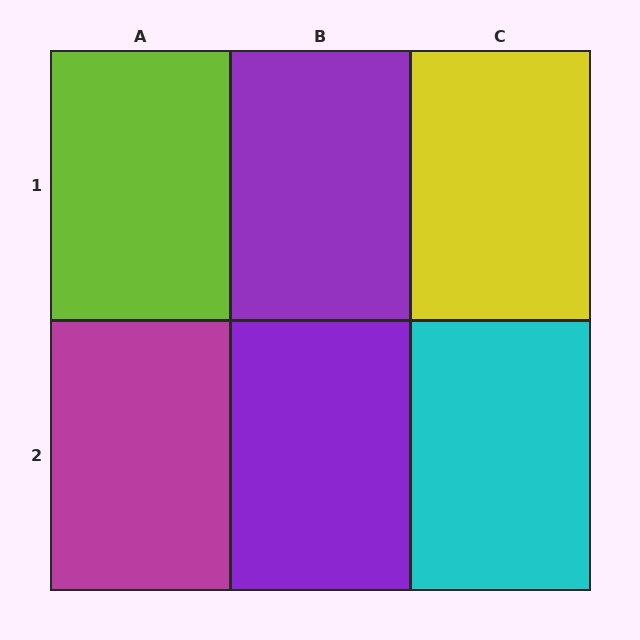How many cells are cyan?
1 cell is cyan.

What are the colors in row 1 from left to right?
Lime, purple, yellow.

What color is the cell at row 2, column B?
Purple.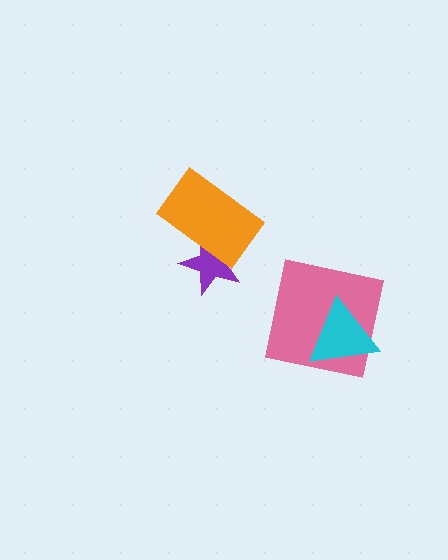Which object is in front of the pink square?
The cyan triangle is in front of the pink square.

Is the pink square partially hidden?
Yes, it is partially covered by another shape.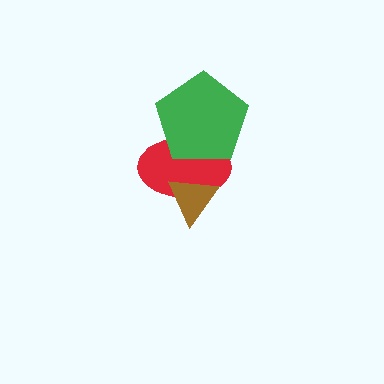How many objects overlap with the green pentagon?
1 object overlaps with the green pentagon.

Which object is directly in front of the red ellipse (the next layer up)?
The brown triangle is directly in front of the red ellipse.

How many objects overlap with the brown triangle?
1 object overlaps with the brown triangle.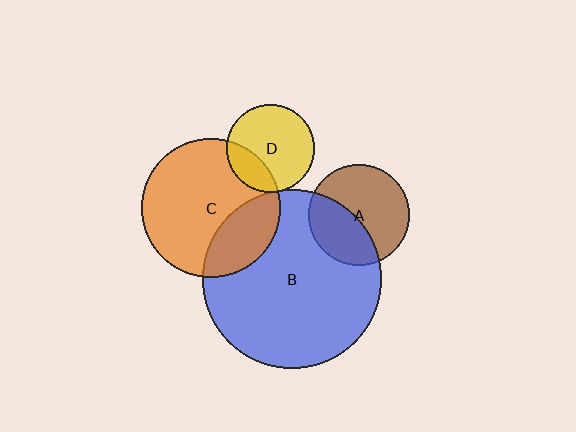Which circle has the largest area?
Circle B (blue).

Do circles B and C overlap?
Yes.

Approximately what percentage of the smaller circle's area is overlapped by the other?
Approximately 25%.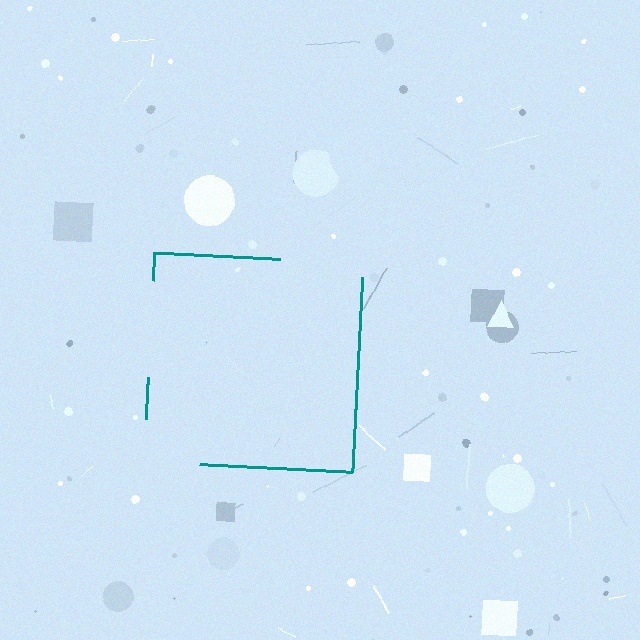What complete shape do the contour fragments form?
The contour fragments form a square.